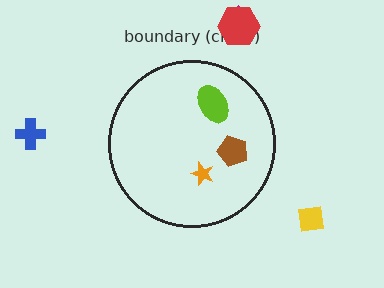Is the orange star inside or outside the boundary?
Inside.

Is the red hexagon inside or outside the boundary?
Outside.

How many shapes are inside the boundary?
3 inside, 4 outside.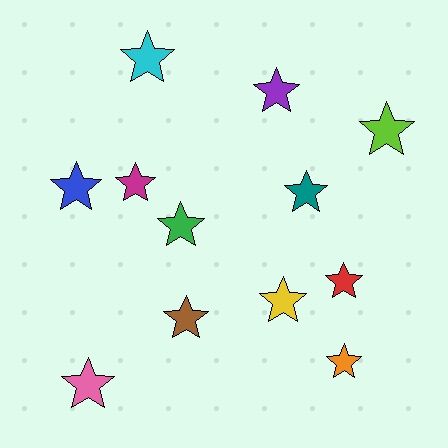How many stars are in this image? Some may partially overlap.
There are 12 stars.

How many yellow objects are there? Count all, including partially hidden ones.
There is 1 yellow object.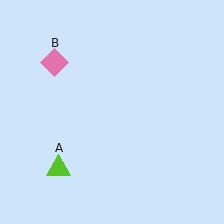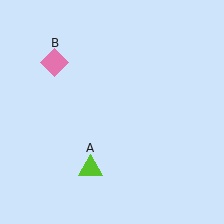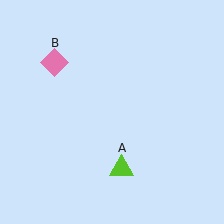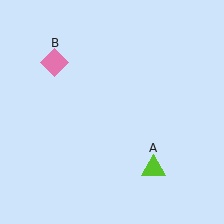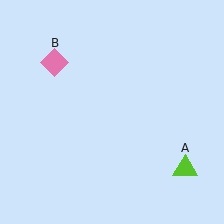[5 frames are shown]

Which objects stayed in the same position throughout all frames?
Pink diamond (object B) remained stationary.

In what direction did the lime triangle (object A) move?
The lime triangle (object A) moved right.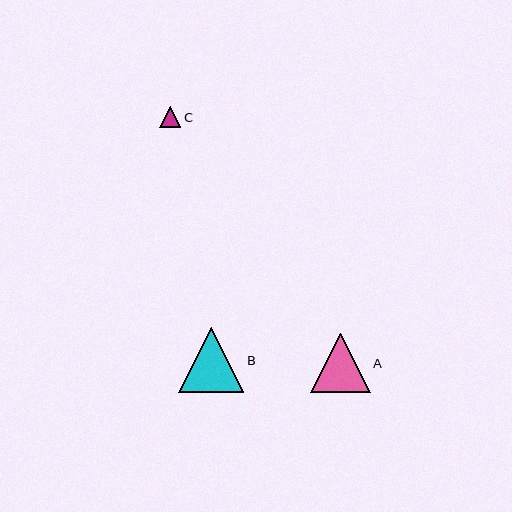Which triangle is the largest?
Triangle B is the largest with a size of approximately 66 pixels.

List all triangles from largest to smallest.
From largest to smallest: B, A, C.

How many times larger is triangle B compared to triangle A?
Triangle B is approximately 1.1 times the size of triangle A.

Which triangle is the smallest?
Triangle C is the smallest with a size of approximately 21 pixels.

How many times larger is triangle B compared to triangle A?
Triangle B is approximately 1.1 times the size of triangle A.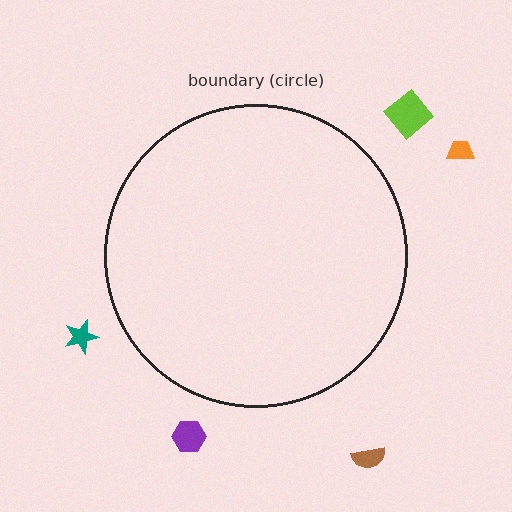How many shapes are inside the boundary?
0 inside, 5 outside.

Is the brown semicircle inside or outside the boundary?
Outside.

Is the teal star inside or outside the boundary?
Outside.